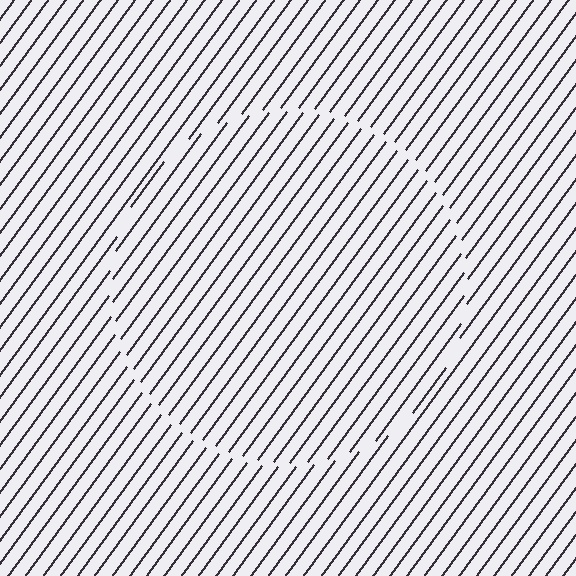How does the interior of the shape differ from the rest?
The interior of the shape contains the same grating, shifted by half a period — the contour is defined by the phase discontinuity where line-ends from the inner and outer gratings abut.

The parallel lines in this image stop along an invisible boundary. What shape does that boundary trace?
An illusory circle. The interior of the shape contains the same grating, shifted by half a period — the contour is defined by the phase discontinuity where line-ends from the inner and outer gratings abut.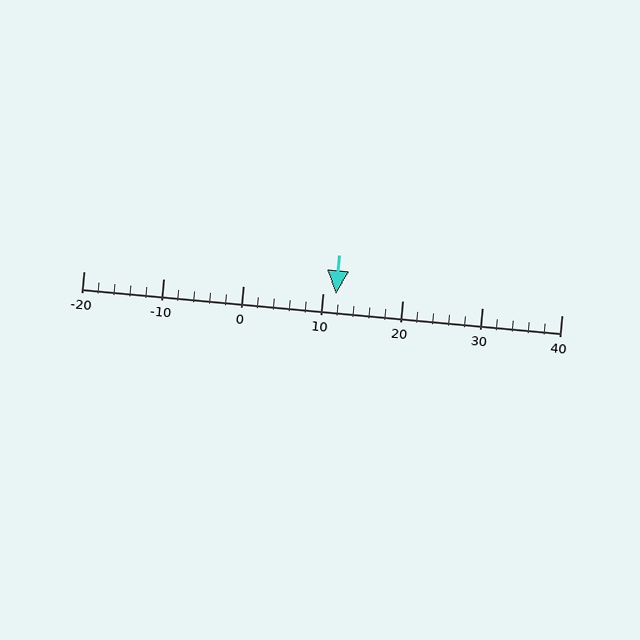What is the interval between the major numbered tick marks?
The major tick marks are spaced 10 units apart.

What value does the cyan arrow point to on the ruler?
The cyan arrow points to approximately 12.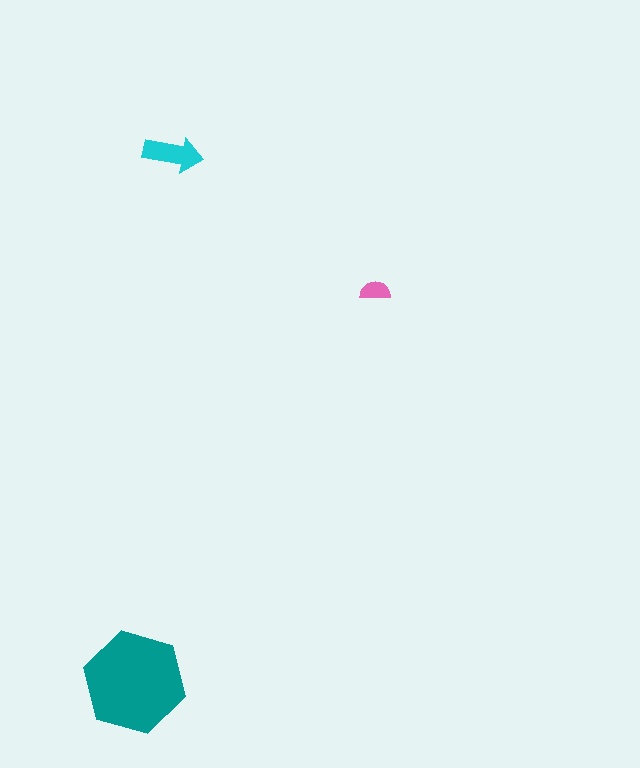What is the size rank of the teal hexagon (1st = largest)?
1st.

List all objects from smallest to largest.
The pink semicircle, the cyan arrow, the teal hexagon.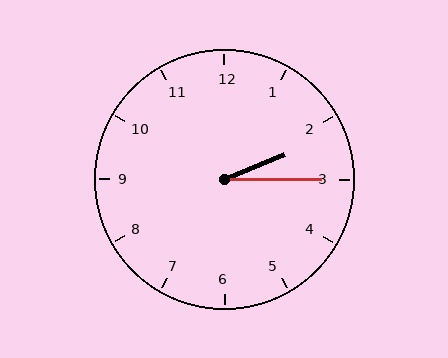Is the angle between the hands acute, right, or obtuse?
It is acute.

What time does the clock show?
2:15.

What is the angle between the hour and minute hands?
Approximately 22 degrees.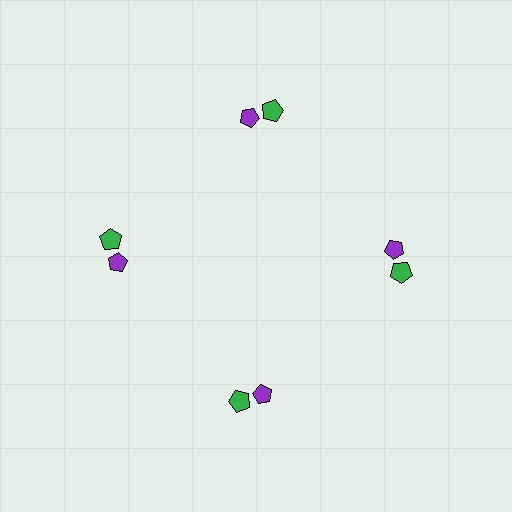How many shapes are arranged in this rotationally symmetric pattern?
There are 8 shapes, arranged in 4 groups of 2.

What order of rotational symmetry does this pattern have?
This pattern has 4-fold rotational symmetry.